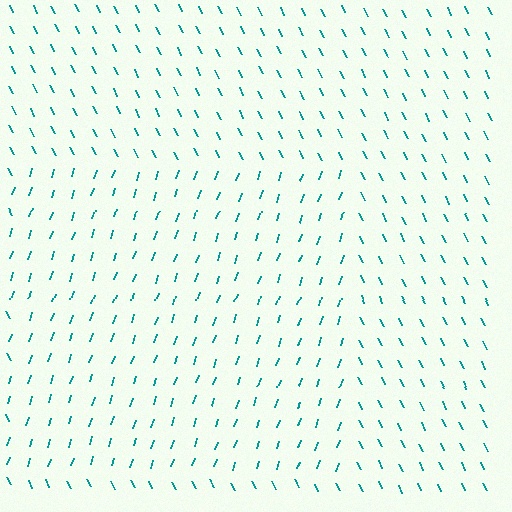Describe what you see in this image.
The image is filled with small teal line segments. A rectangle region in the image has lines oriented differently from the surrounding lines, creating a visible texture boundary.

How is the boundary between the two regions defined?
The boundary is defined purely by a change in line orientation (approximately 45 degrees difference). All lines are the same color and thickness.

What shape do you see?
I see a rectangle.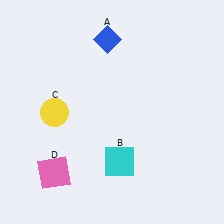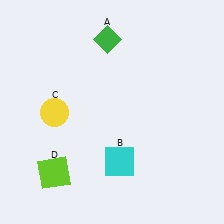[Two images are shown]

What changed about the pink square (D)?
In Image 1, D is pink. In Image 2, it changed to lime.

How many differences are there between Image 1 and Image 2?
There are 2 differences between the two images.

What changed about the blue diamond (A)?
In Image 1, A is blue. In Image 2, it changed to green.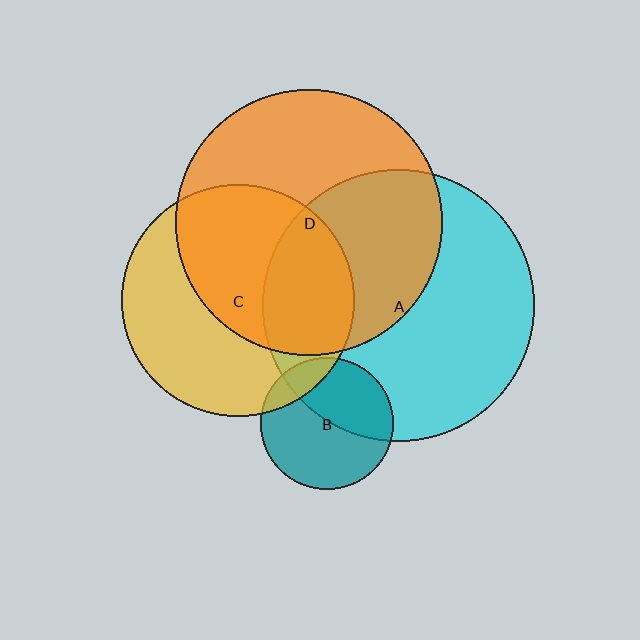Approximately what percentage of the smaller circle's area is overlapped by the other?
Approximately 30%.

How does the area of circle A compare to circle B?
Approximately 4.2 times.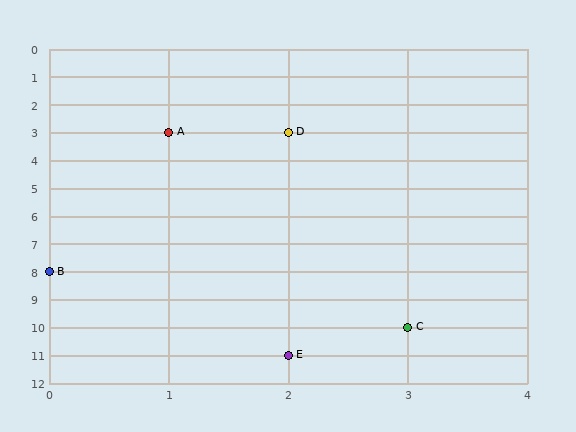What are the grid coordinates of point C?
Point C is at grid coordinates (3, 10).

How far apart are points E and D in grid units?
Points E and D are 8 rows apart.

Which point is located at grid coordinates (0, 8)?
Point B is at (0, 8).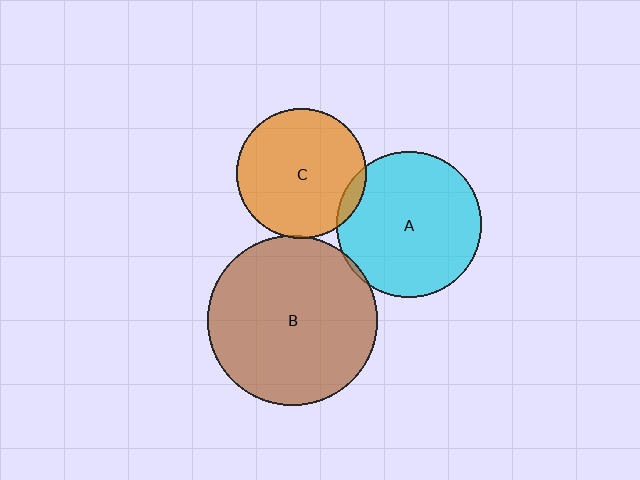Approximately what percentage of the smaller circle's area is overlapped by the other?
Approximately 5%.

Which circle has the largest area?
Circle B (brown).